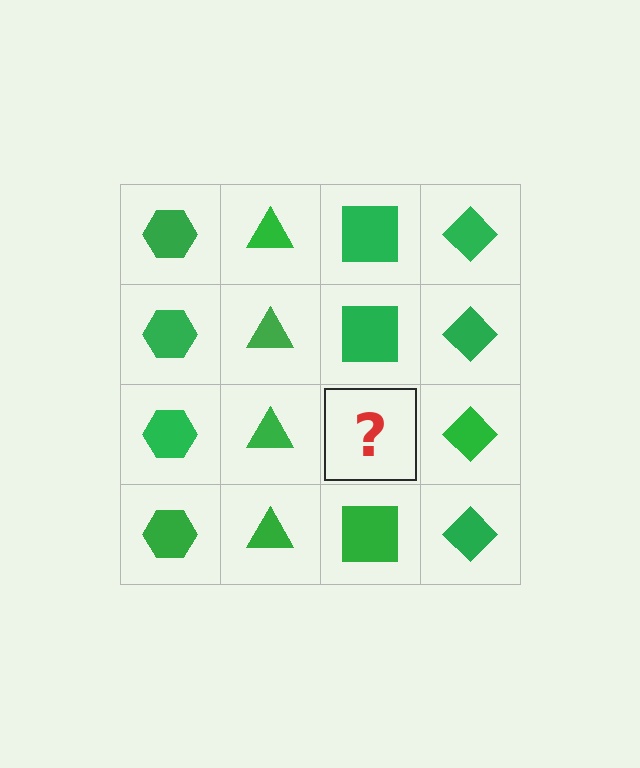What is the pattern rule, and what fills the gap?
The rule is that each column has a consistent shape. The gap should be filled with a green square.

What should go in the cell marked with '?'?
The missing cell should contain a green square.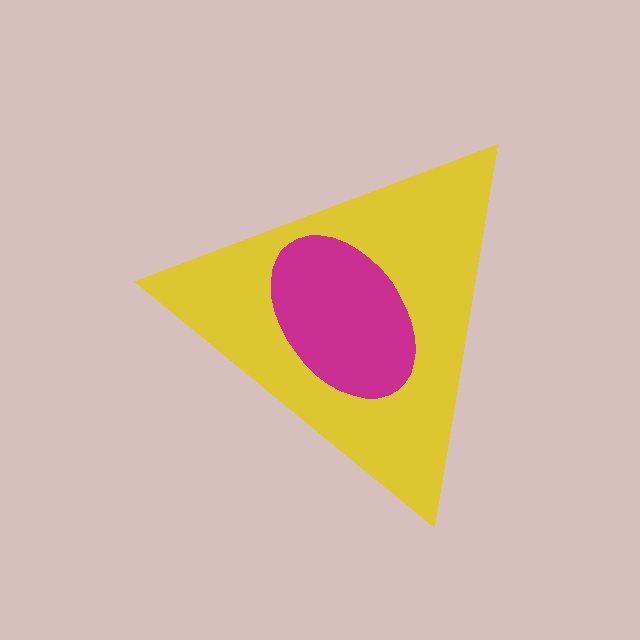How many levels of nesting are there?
2.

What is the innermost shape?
The magenta ellipse.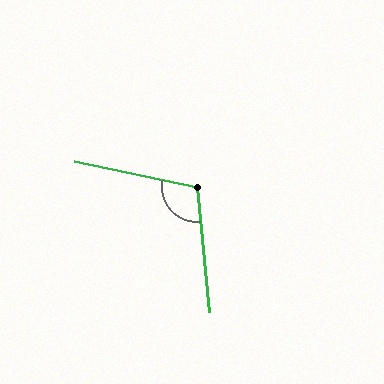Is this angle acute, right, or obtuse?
It is obtuse.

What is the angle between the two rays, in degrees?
Approximately 108 degrees.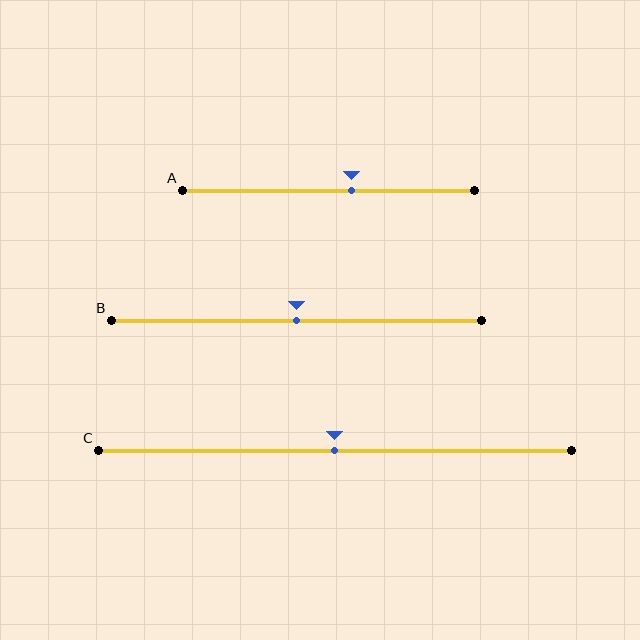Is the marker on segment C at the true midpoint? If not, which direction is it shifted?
Yes, the marker on segment C is at the true midpoint.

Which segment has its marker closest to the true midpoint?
Segment B has its marker closest to the true midpoint.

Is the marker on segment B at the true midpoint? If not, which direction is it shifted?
Yes, the marker on segment B is at the true midpoint.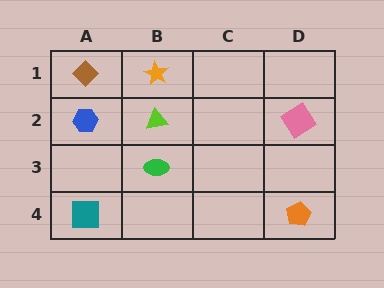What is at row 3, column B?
A green ellipse.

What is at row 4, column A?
A teal square.